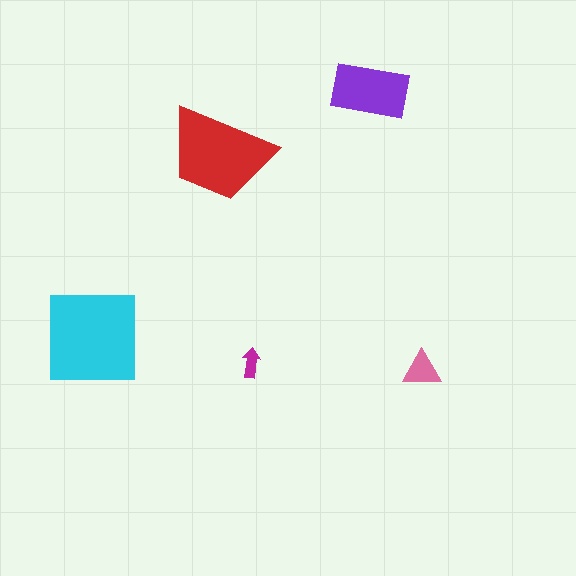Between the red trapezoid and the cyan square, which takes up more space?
The cyan square.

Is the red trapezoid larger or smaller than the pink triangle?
Larger.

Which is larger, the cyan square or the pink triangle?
The cyan square.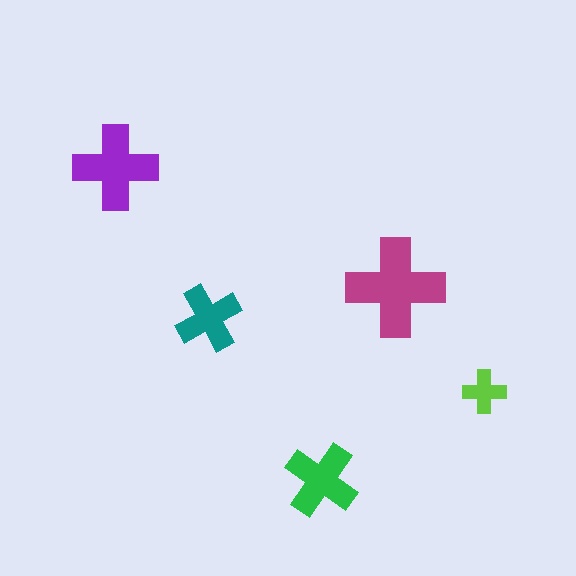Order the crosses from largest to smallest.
the magenta one, the purple one, the green one, the teal one, the lime one.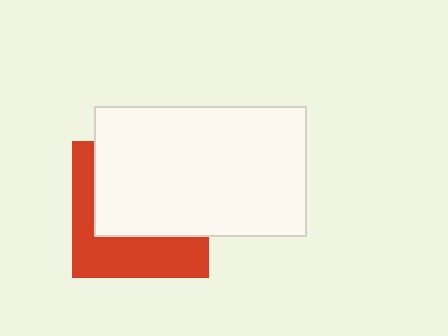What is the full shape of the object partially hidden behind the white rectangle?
The partially hidden object is a red square.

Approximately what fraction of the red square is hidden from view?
Roughly 59% of the red square is hidden behind the white rectangle.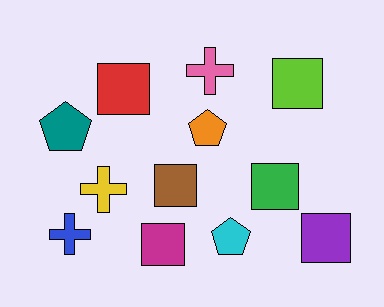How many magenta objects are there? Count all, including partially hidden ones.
There is 1 magenta object.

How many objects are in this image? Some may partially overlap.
There are 12 objects.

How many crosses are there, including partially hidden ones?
There are 3 crosses.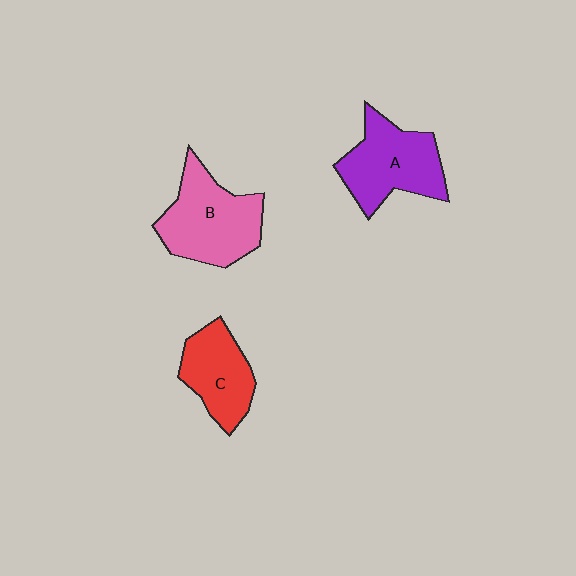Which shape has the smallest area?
Shape C (red).